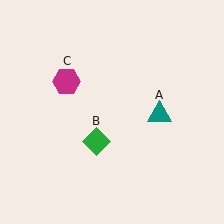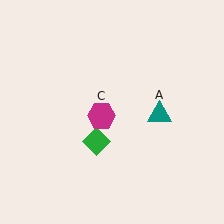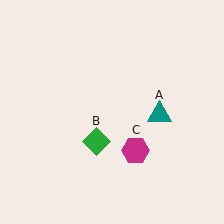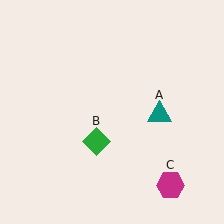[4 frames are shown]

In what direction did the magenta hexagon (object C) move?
The magenta hexagon (object C) moved down and to the right.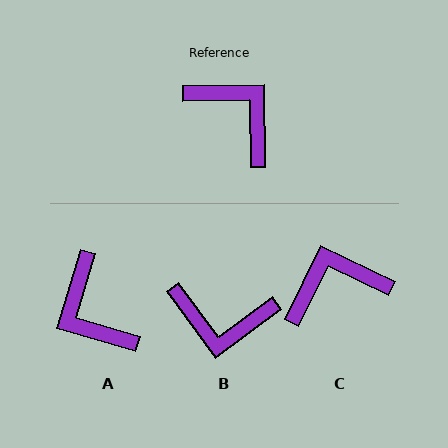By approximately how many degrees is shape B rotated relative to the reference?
Approximately 144 degrees clockwise.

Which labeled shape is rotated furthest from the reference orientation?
A, about 163 degrees away.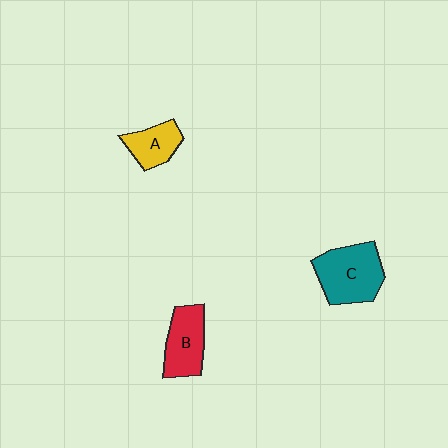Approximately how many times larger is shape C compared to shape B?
Approximately 1.3 times.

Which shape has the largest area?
Shape C (teal).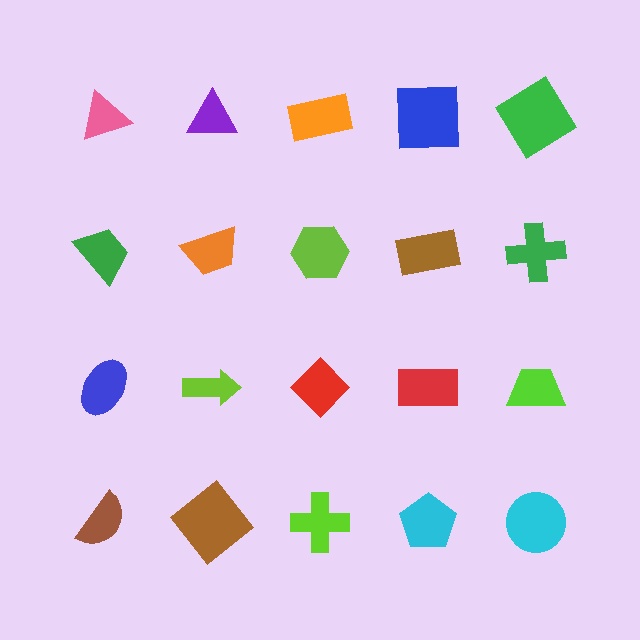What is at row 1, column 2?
A purple triangle.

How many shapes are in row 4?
5 shapes.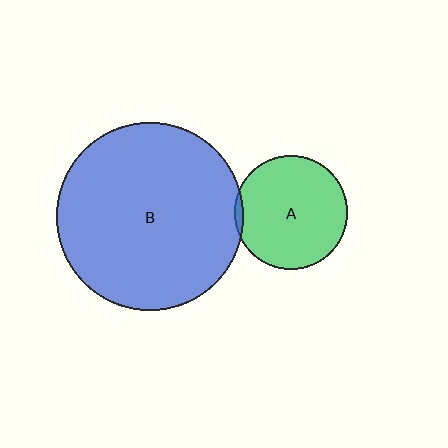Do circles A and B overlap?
Yes.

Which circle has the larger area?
Circle B (blue).